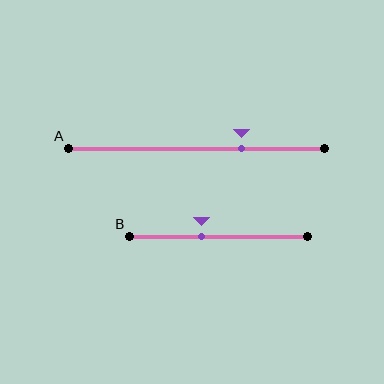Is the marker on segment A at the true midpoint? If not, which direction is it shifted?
No, the marker on segment A is shifted to the right by about 18% of the segment length.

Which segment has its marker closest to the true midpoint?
Segment B has its marker closest to the true midpoint.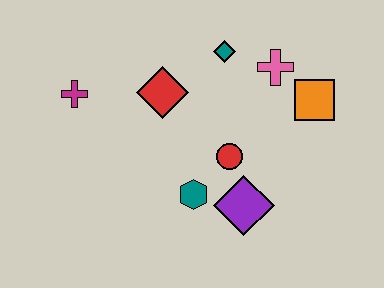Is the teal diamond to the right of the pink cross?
No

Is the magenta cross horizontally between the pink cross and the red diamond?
No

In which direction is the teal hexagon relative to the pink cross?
The teal hexagon is below the pink cross.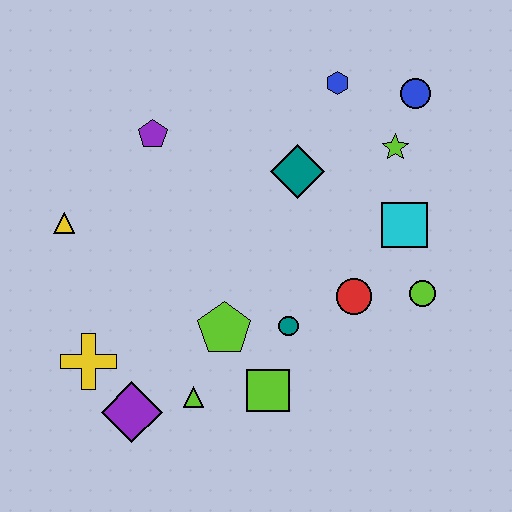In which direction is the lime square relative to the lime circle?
The lime square is to the left of the lime circle.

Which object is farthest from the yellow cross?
The blue circle is farthest from the yellow cross.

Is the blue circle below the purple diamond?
No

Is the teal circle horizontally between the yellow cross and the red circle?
Yes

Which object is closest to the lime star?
The blue circle is closest to the lime star.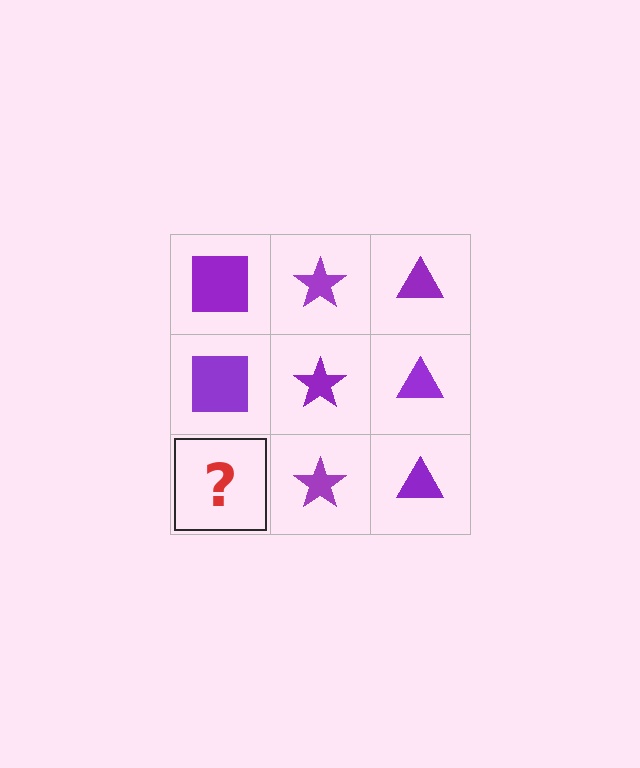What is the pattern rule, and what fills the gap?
The rule is that each column has a consistent shape. The gap should be filled with a purple square.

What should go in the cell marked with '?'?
The missing cell should contain a purple square.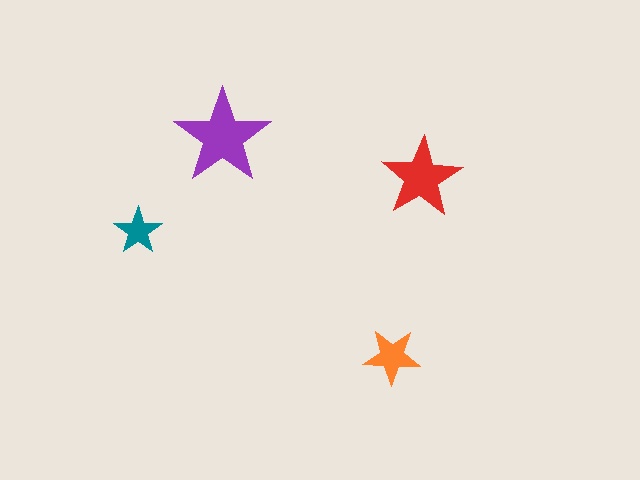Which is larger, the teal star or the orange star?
The orange one.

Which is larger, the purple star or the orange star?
The purple one.